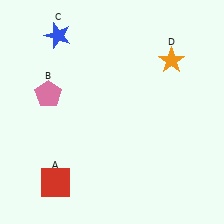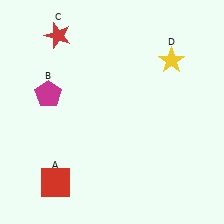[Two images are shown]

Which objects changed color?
B changed from pink to magenta. C changed from blue to red. D changed from orange to yellow.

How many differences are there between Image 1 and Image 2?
There are 3 differences between the two images.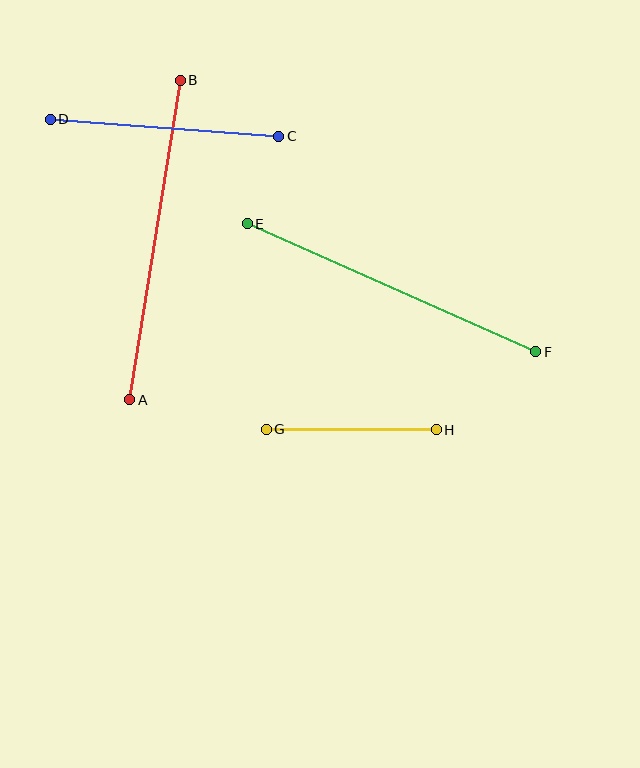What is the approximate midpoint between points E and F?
The midpoint is at approximately (392, 288) pixels.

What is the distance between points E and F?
The distance is approximately 316 pixels.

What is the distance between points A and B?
The distance is approximately 323 pixels.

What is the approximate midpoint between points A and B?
The midpoint is at approximately (155, 240) pixels.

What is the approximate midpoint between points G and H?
The midpoint is at approximately (351, 430) pixels.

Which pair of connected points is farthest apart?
Points A and B are farthest apart.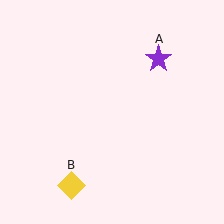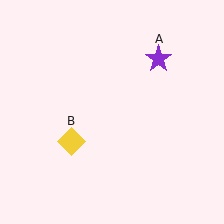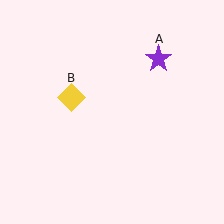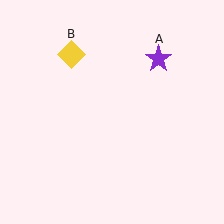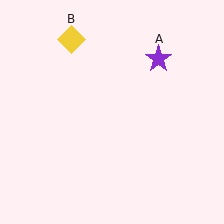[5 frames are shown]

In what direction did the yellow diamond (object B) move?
The yellow diamond (object B) moved up.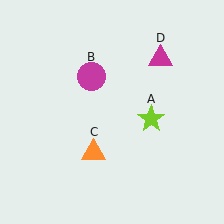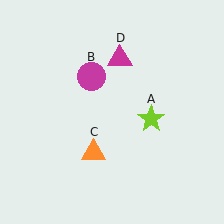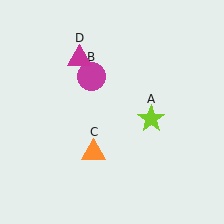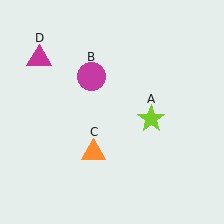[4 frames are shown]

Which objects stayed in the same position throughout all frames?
Lime star (object A) and magenta circle (object B) and orange triangle (object C) remained stationary.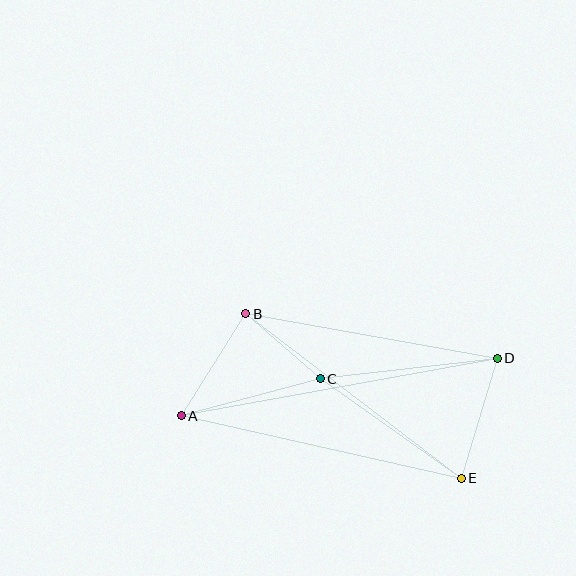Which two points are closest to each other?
Points B and C are closest to each other.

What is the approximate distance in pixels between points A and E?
The distance between A and E is approximately 287 pixels.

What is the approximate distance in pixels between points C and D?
The distance between C and D is approximately 178 pixels.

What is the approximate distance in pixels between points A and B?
The distance between A and B is approximately 121 pixels.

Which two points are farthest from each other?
Points A and D are farthest from each other.